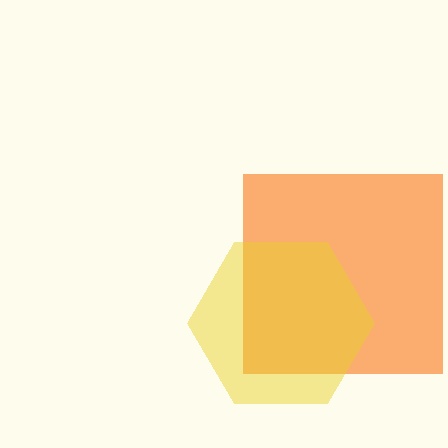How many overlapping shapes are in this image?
There are 2 overlapping shapes in the image.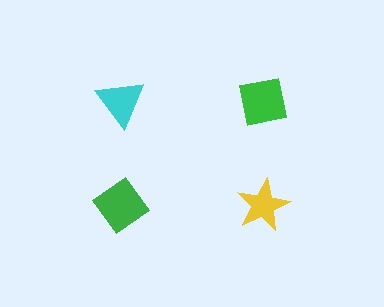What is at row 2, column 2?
A yellow star.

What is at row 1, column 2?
A green square.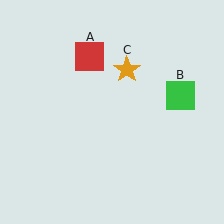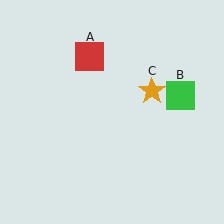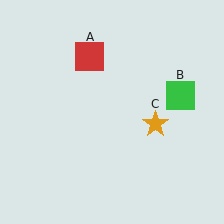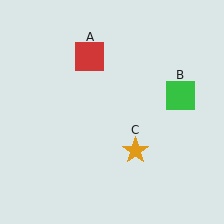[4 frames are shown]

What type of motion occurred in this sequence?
The orange star (object C) rotated clockwise around the center of the scene.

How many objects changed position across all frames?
1 object changed position: orange star (object C).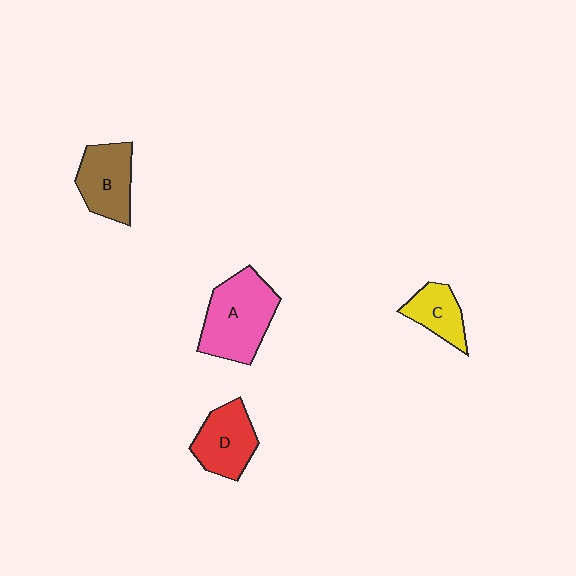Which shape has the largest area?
Shape A (pink).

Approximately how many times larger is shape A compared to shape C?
Approximately 2.0 times.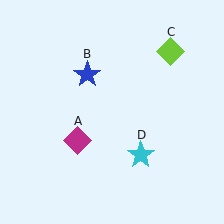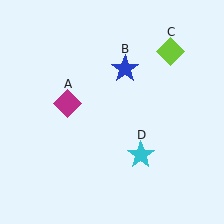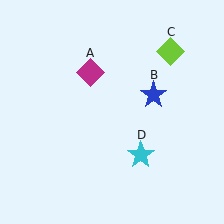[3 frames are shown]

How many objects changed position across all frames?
2 objects changed position: magenta diamond (object A), blue star (object B).